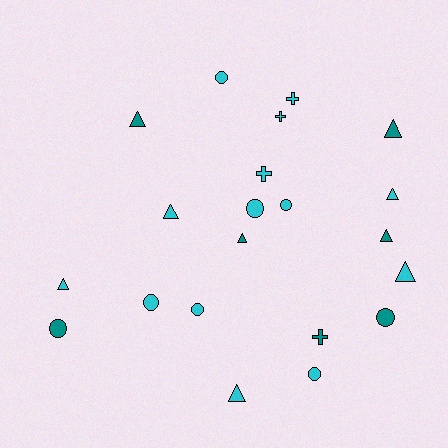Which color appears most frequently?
Cyan, with 14 objects.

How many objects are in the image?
There are 21 objects.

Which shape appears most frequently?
Triangle, with 9 objects.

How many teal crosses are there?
There is 1 teal cross.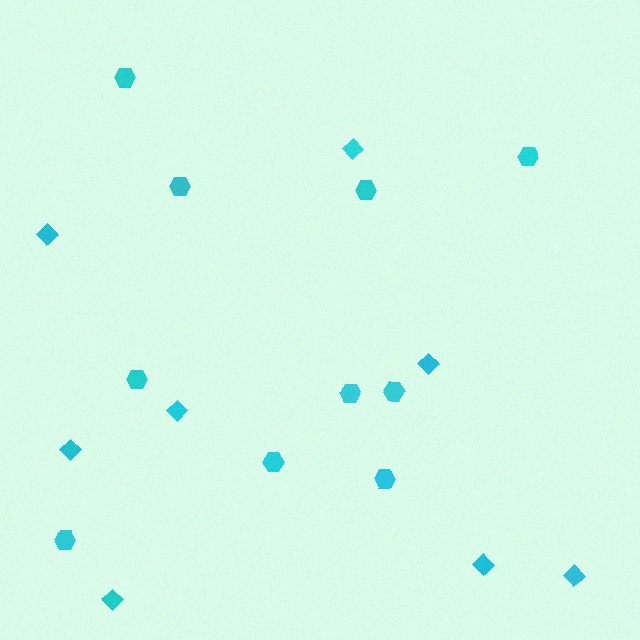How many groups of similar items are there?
There are 2 groups: one group of hexagons (10) and one group of diamonds (8).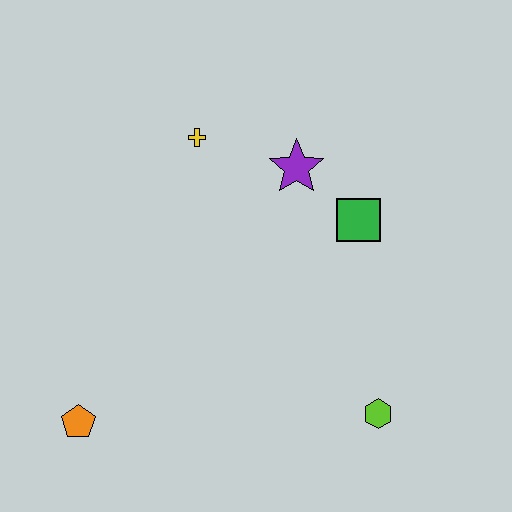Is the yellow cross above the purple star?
Yes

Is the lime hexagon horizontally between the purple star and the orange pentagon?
No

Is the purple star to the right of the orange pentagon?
Yes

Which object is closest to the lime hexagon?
The green square is closest to the lime hexagon.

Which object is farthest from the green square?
The orange pentagon is farthest from the green square.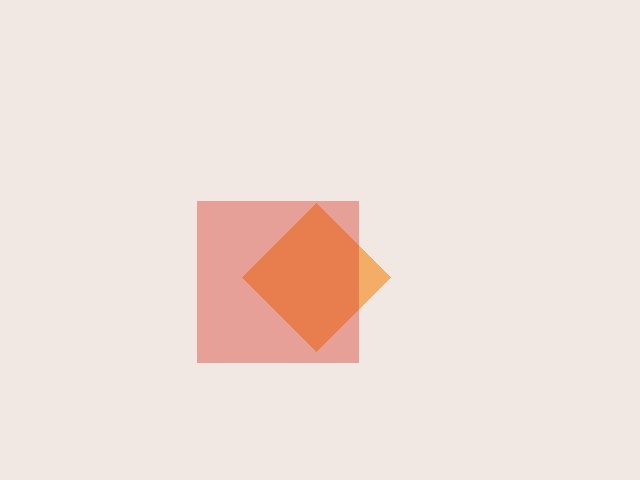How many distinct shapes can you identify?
There are 2 distinct shapes: an orange diamond, a red square.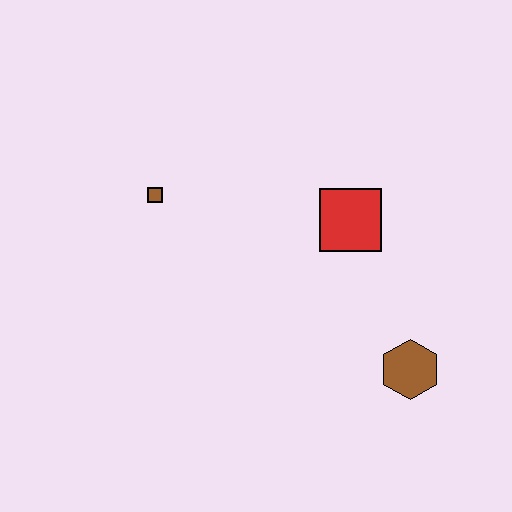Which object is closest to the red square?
The brown hexagon is closest to the red square.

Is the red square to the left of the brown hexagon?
Yes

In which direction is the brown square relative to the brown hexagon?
The brown square is to the left of the brown hexagon.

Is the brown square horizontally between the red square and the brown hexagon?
No